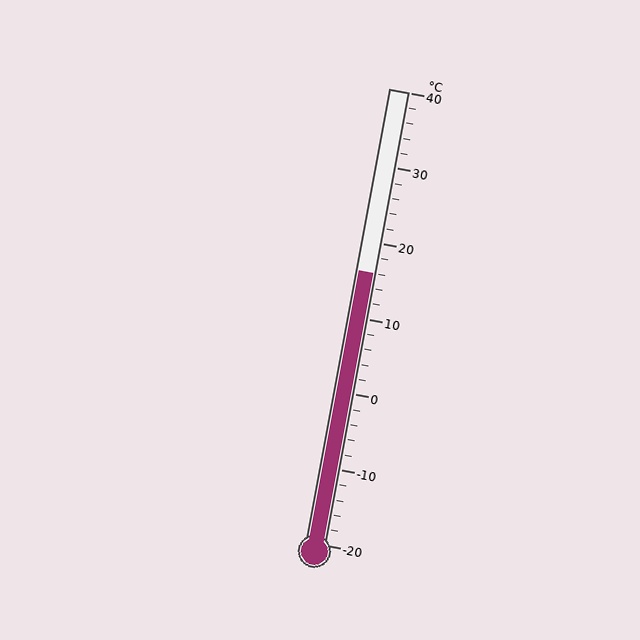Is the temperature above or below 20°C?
The temperature is below 20°C.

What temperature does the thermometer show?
The thermometer shows approximately 16°C.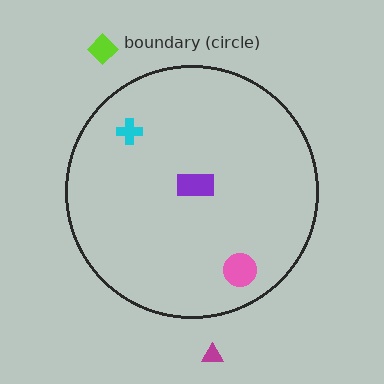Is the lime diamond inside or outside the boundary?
Outside.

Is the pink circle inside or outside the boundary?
Inside.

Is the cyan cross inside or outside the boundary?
Inside.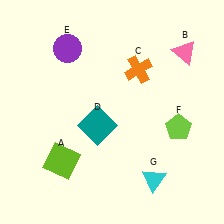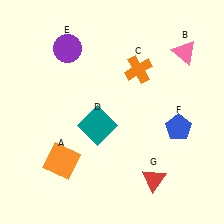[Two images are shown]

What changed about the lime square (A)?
In Image 1, A is lime. In Image 2, it changed to orange.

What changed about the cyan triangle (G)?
In Image 1, G is cyan. In Image 2, it changed to red.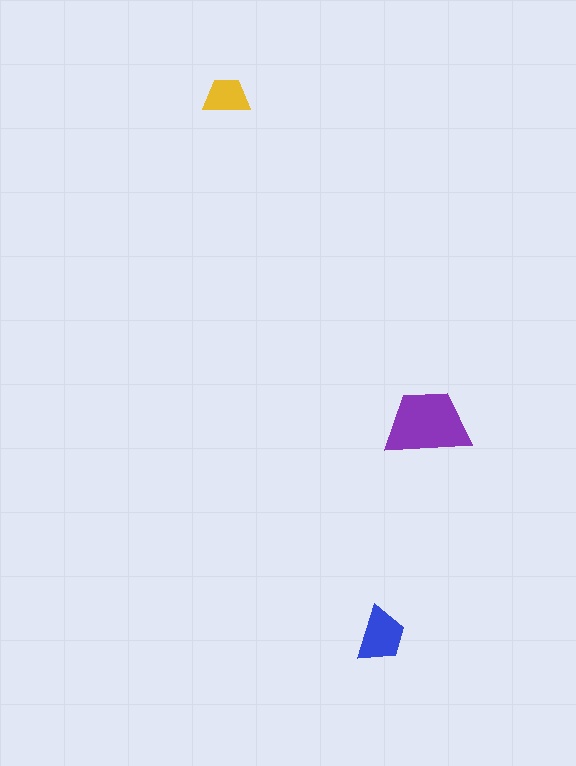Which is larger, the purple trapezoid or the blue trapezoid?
The purple one.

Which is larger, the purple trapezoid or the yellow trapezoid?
The purple one.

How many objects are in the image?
There are 3 objects in the image.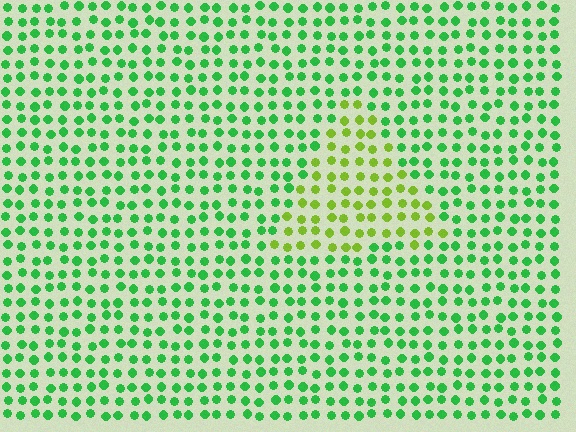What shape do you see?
I see a triangle.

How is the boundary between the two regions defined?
The boundary is defined purely by a slight shift in hue (about 44 degrees). Spacing, size, and orientation are identical on both sides.